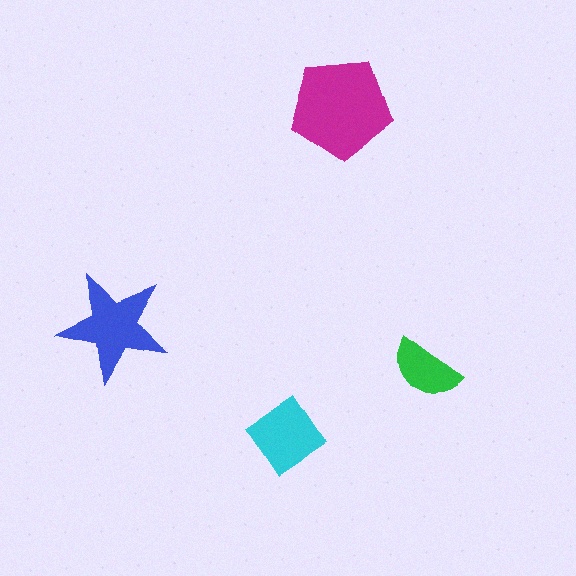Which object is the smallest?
The green semicircle.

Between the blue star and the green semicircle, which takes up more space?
The blue star.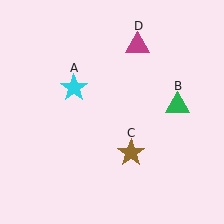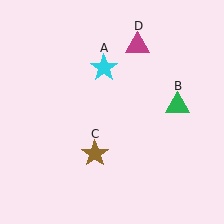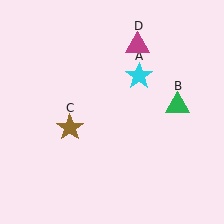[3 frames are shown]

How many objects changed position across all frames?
2 objects changed position: cyan star (object A), brown star (object C).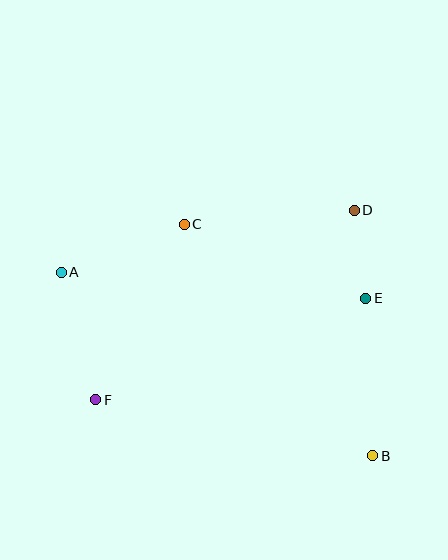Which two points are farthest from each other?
Points A and B are farthest from each other.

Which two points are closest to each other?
Points D and E are closest to each other.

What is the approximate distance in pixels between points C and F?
The distance between C and F is approximately 197 pixels.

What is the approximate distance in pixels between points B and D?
The distance between B and D is approximately 246 pixels.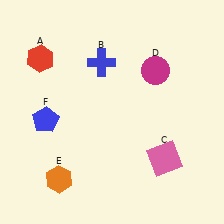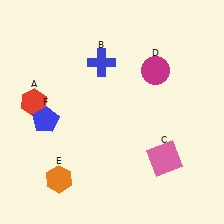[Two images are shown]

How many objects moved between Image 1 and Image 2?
1 object moved between the two images.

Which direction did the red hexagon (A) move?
The red hexagon (A) moved down.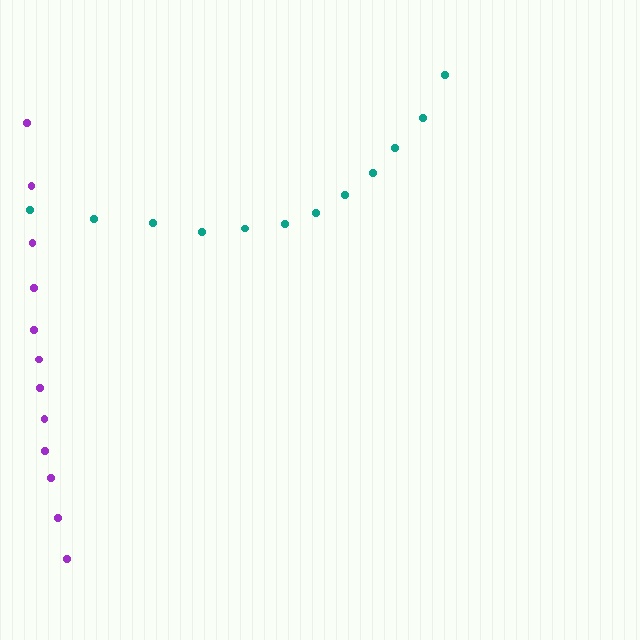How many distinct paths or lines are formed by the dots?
There are 2 distinct paths.